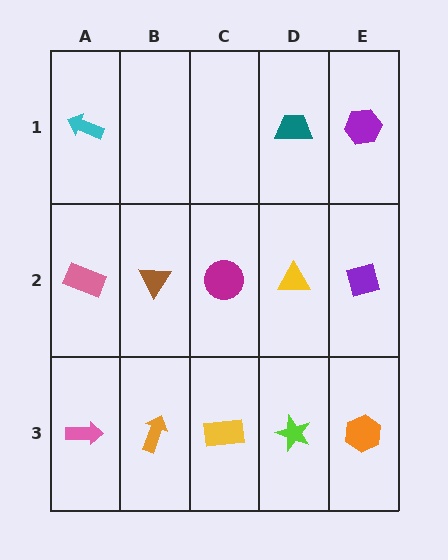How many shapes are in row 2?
5 shapes.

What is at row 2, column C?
A magenta circle.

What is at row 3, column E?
An orange hexagon.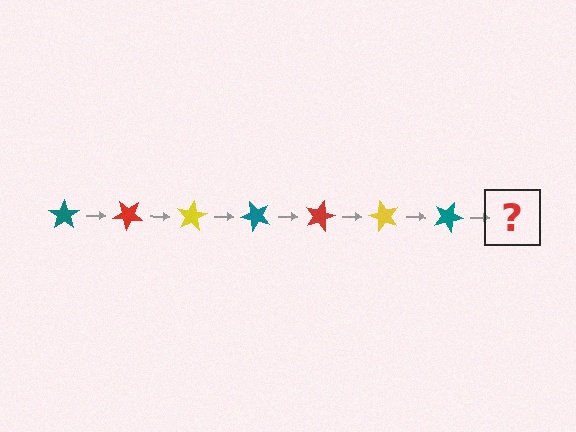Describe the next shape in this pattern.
It should be a red star, rotated 280 degrees from the start.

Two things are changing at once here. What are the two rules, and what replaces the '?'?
The two rules are that it rotates 40 degrees each step and the color cycles through teal, red, and yellow. The '?' should be a red star, rotated 280 degrees from the start.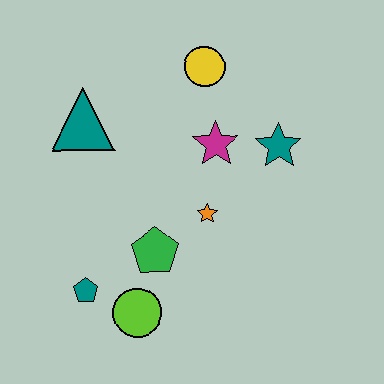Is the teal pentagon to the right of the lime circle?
No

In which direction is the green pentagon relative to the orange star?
The green pentagon is to the left of the orange star.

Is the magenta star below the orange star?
No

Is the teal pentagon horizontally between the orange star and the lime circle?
No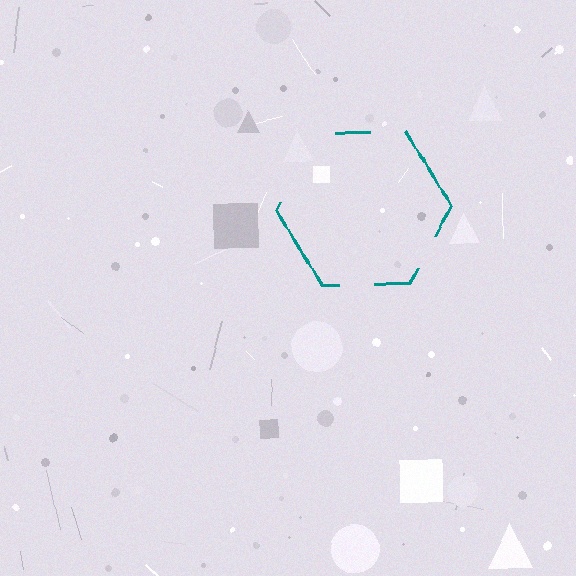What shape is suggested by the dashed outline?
The dashed outline suggests a hexagon.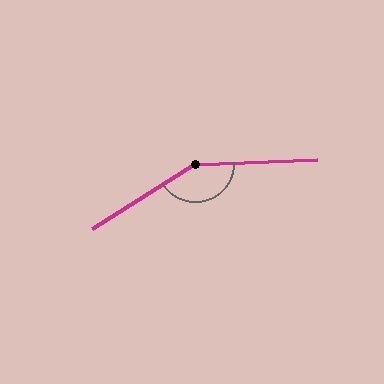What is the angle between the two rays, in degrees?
Approximately 150 degrees.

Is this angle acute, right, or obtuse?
It is obtuse.